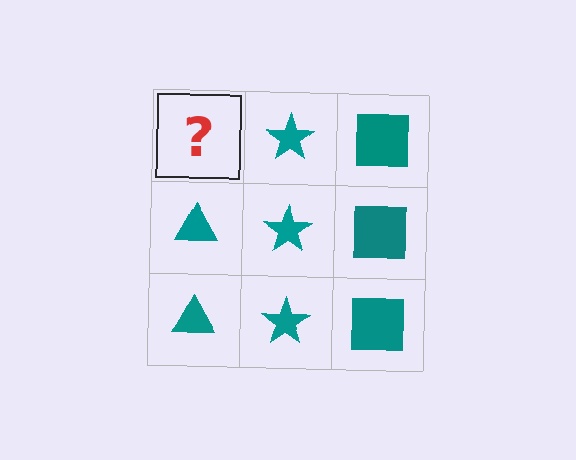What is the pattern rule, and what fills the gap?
The rule is that each column has a consistent shape. The gap should be filled with a teal triangle.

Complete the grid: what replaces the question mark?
The question mark should be replaced with a teal triangle.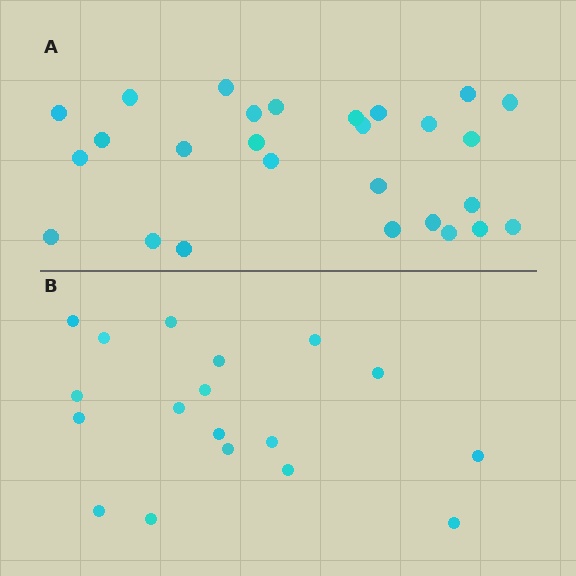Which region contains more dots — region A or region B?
Region A (the top region) has more dots.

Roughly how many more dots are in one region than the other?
Region A has roughly 8 or so more dots than region B.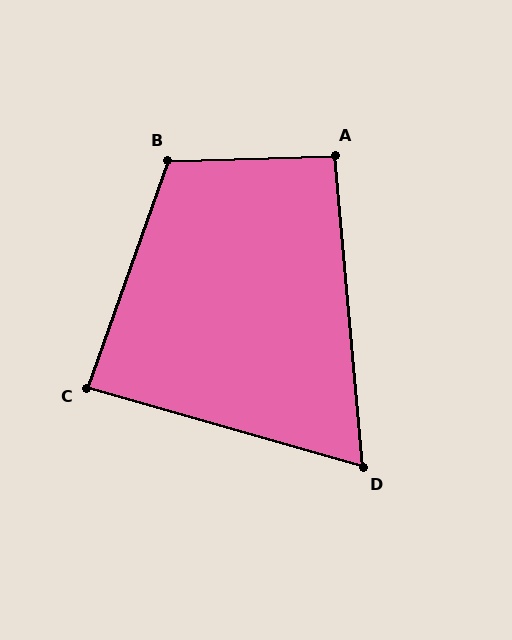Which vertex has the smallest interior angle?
D, at approximately 69 degrees.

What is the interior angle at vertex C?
Approximately 87 degrees (approximately right).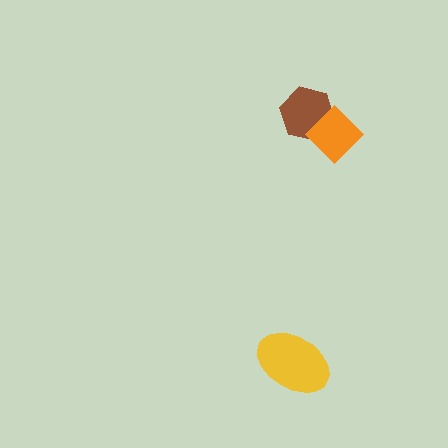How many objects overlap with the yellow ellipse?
0 objects overlap with the yellow ellipse.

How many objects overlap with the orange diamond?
1 object overlaps with the orange diamond.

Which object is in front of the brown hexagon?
The orange diamond is in front of the brown hexagon.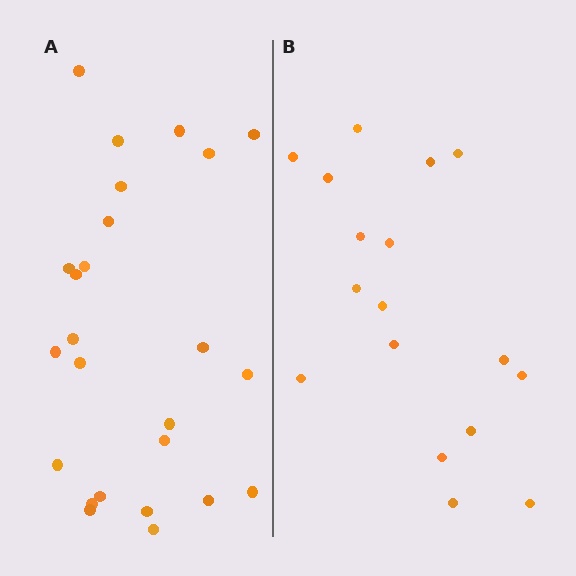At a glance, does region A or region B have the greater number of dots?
Region A (the left region) has more dots.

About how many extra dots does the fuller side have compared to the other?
Region A has roughly 8 or so more dots than region B.